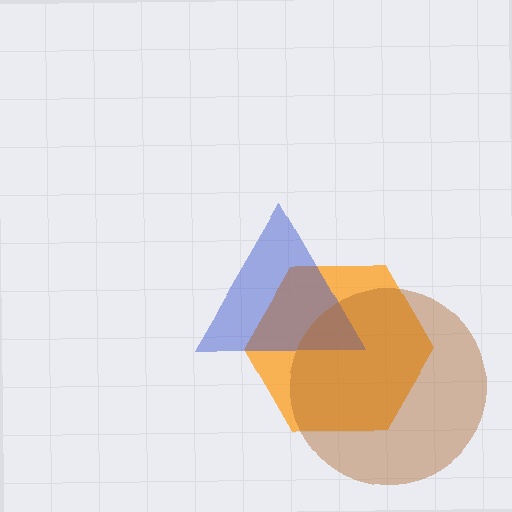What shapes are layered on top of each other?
The layered shapes are: an orange hexagon, a blue triangle, a brown circle.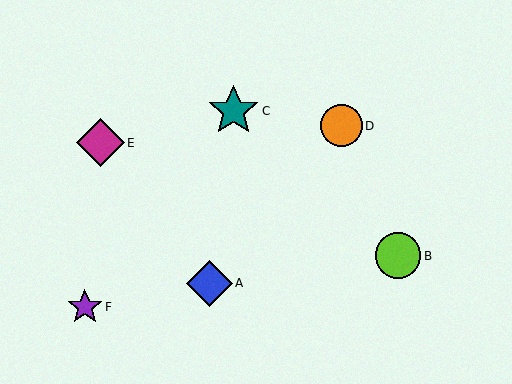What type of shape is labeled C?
Shape C is a teal star.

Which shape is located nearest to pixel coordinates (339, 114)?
The orange circle (labeled D) at (341, 126) is nearest to that location.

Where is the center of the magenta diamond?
The center of the magenta diamond is at (100, 143).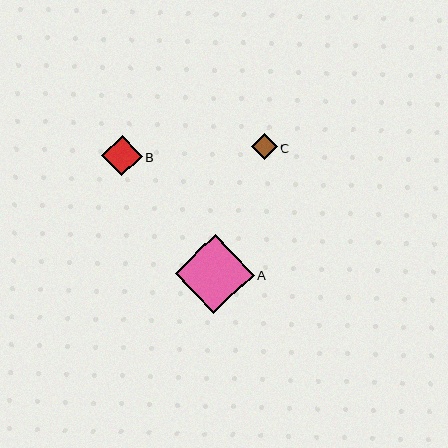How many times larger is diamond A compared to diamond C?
Diamond A is approximately 3.1 times the size of diamond C.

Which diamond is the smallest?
Diamond C is the smallest with a size of approximately 26 pixels.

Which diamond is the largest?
Diamond A is the largest with a size of approximately 79 pixels.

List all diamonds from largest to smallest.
From largest to smallest: A, B, C.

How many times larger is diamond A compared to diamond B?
Diamond A is approximately 2.0 times the size of diamond B.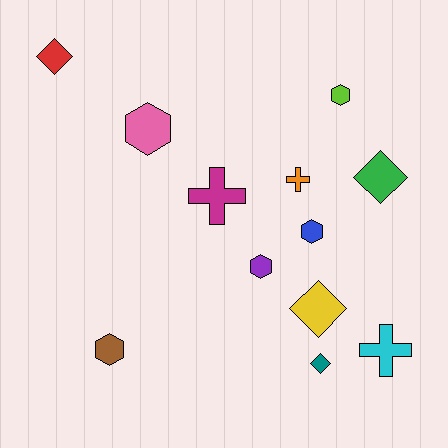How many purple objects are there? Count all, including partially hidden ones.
There is 1 purple object.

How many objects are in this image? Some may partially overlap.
There are 12 objects.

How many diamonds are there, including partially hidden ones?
There are 4 diamonds.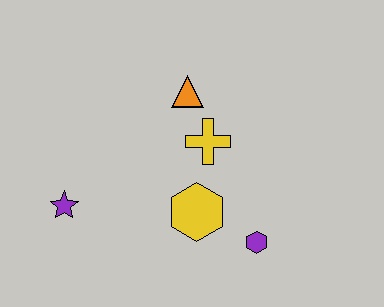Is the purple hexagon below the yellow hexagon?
Yes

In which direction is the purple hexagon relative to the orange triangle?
The purple hexagon is below the orange triangle.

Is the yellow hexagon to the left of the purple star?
No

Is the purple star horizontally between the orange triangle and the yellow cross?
No